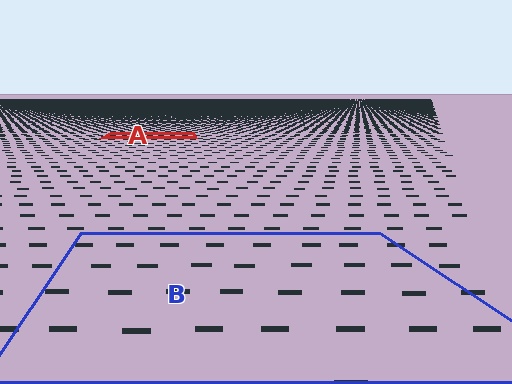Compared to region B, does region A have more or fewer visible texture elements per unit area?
Region A has more texture elements per unit area — they are packed more densely because it is farther away.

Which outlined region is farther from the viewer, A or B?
Region A is farther from the viewer — the texture elements inside it appear smaller and more densely packed.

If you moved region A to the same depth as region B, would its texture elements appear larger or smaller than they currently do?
They would appear larger. At a closer depth, the same texture elements are projected at a bigger on-screen size.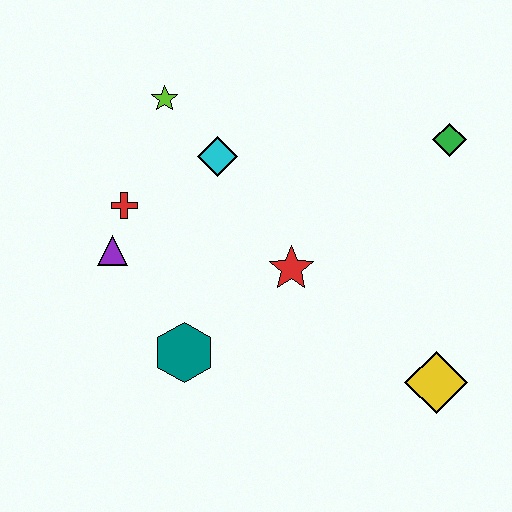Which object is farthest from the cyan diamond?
The yellow diamond is farthest from the cyan diamond.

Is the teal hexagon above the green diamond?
No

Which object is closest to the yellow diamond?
The red star is closest to the yellow diamond.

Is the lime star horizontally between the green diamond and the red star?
No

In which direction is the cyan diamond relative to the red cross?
The cyan diamond is to the right of the red cross.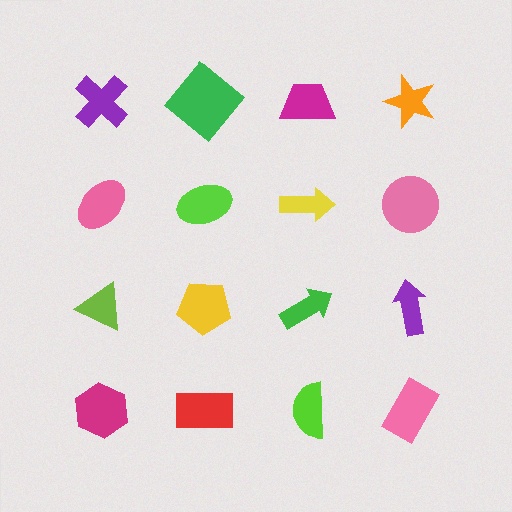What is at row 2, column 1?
A pink ellipse.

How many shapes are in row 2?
4 shapes.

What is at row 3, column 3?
A green arrow.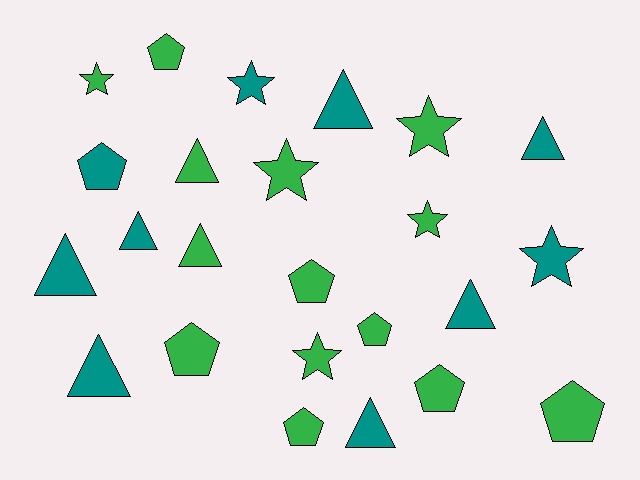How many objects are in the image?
There are 24 objects.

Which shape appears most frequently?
Triangle, with 9 objects.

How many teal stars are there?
There are 2 teal stars.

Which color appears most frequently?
Green, with 14 objects.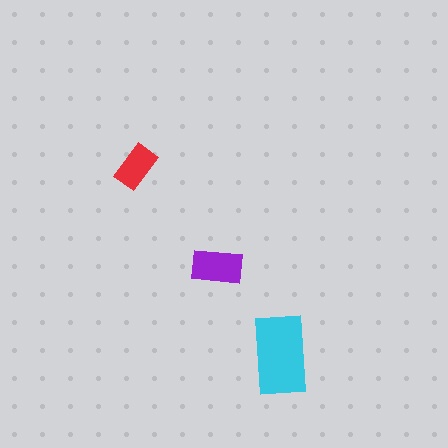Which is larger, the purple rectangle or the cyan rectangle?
The cyan one.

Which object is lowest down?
The cyan rectangle is bottommost.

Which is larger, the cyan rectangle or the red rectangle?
The cyan one.